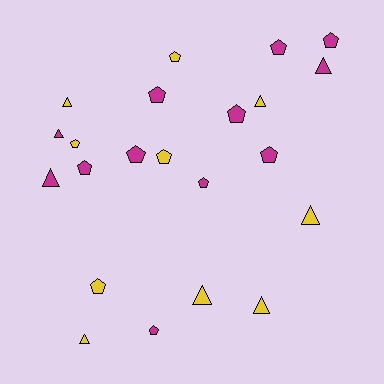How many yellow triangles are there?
There are 6 yellow triangles.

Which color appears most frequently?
Magenta, with 12 objects.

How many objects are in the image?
There are 22 objects.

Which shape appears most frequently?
Pentagon, with 13 objects.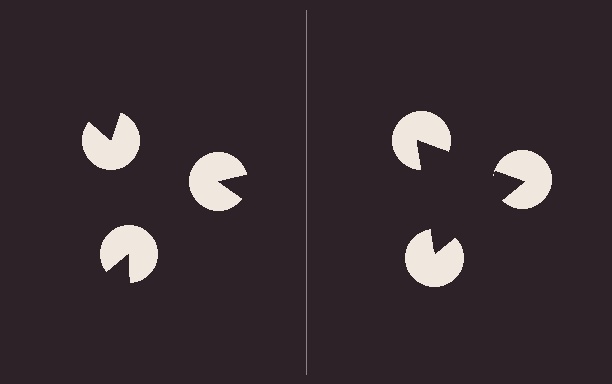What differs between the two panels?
The pac-man discs are positioned identically on both sides; only the wedge orientations differ. On the right they align to a triangle; on the left they are misaligned.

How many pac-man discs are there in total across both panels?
6 — 3 on each side.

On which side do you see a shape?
An illusory triangle appears on the right side. On the left side the wedge cuts are rotated, so no coherent shape forms.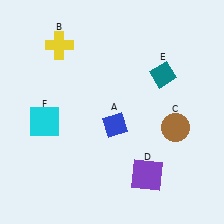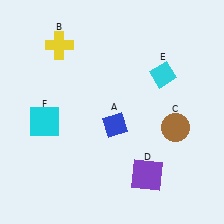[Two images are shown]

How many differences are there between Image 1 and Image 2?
There is 1 difference between the two images.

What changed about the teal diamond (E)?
In Image 1, E is teal. In Image 2, it changed to cyan.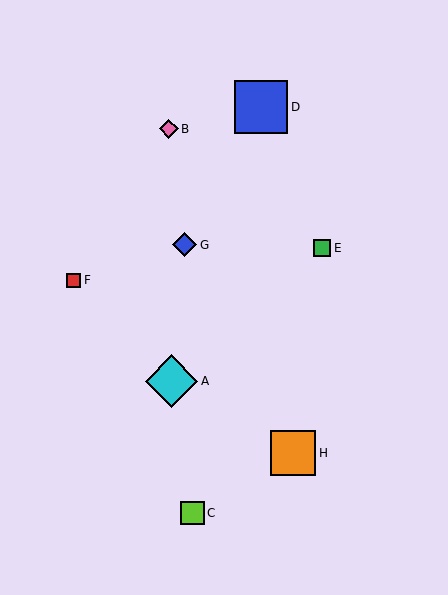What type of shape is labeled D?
Shape D is a blue square.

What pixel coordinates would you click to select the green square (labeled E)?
Click at (322, 248) to select the green square E.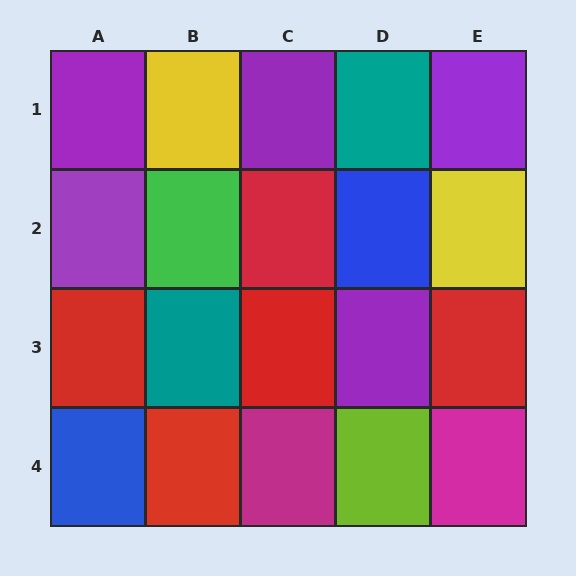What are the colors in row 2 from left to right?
Purple, green, red, blue, yellow.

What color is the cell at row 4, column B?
Red.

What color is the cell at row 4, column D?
Lime.